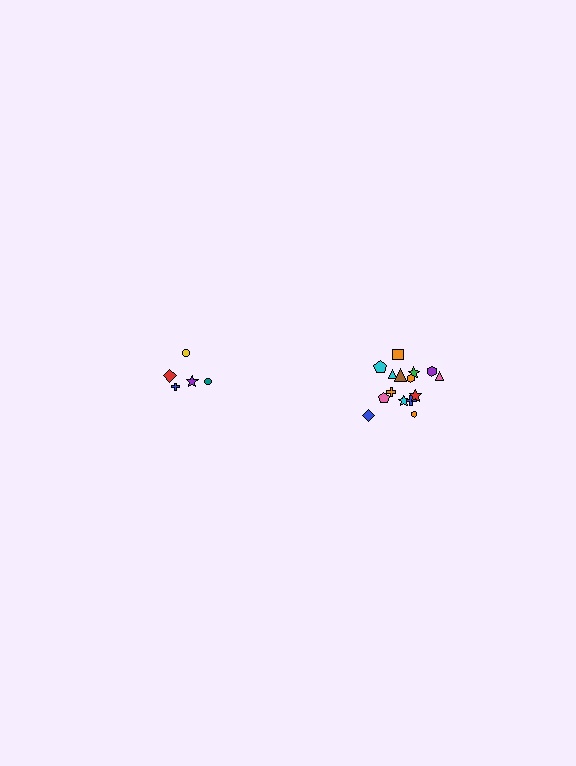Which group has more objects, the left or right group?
The right group.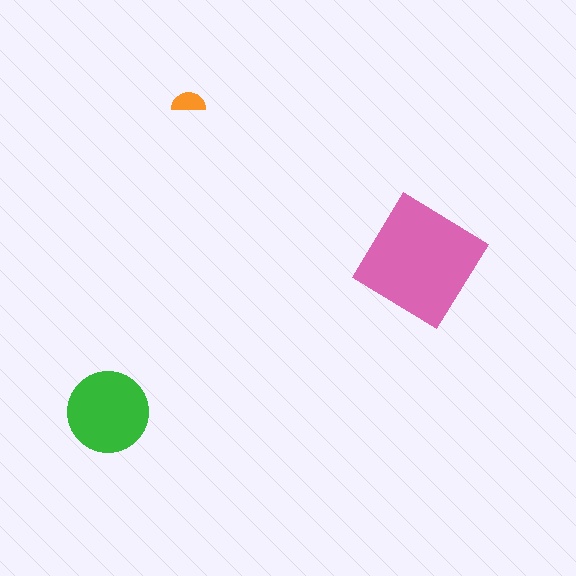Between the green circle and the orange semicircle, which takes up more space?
The green circle.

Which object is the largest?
The pink diamond.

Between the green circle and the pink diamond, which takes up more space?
The pink diamond.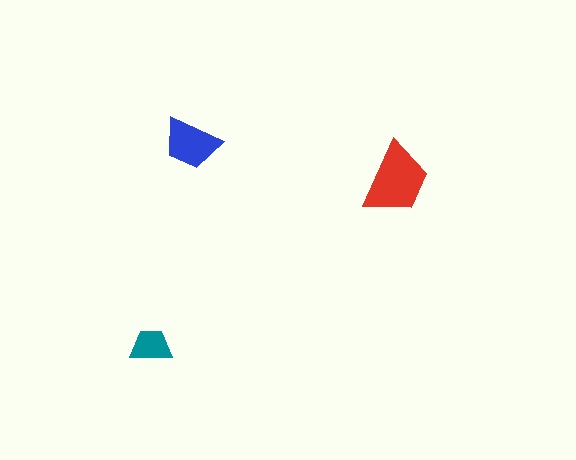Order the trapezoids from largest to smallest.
the red one, the blue one, the teal one.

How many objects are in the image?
There are 3 objects in the image.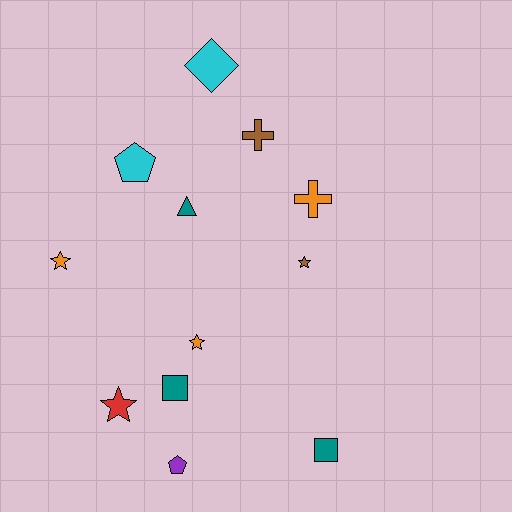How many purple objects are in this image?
There is 1 purple object.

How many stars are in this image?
There are 4 stars.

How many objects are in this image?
There are 12 objects.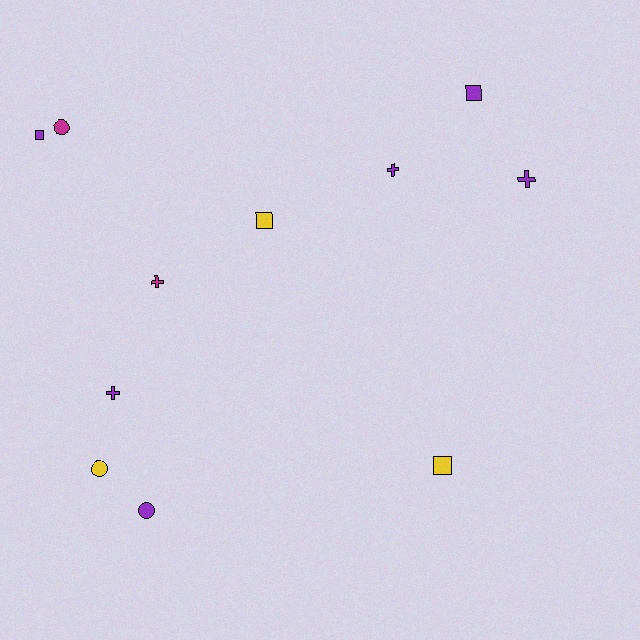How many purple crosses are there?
There are 3 purple crosses.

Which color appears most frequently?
Purple, with 6 objects.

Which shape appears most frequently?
Cross, with 4 objects.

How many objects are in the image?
There are 11 objects.